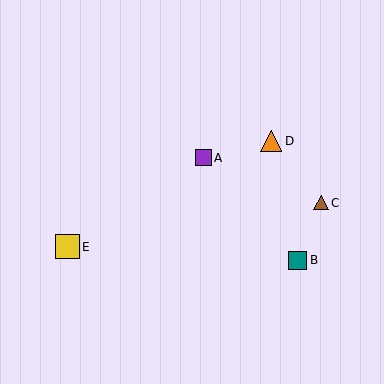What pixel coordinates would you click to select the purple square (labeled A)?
Click at (203, 158) to select the purple square A.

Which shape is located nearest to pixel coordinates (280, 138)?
The orange triangle (labeled D) at (271, 141) is nearest to that location.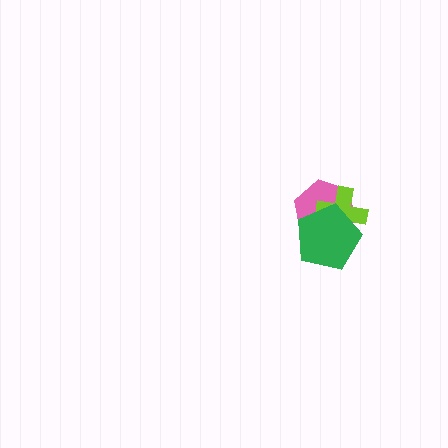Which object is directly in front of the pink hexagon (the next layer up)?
The lime cross is directly in front of the pink hexagon.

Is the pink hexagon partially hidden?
Yes, it is partially covered by another shape.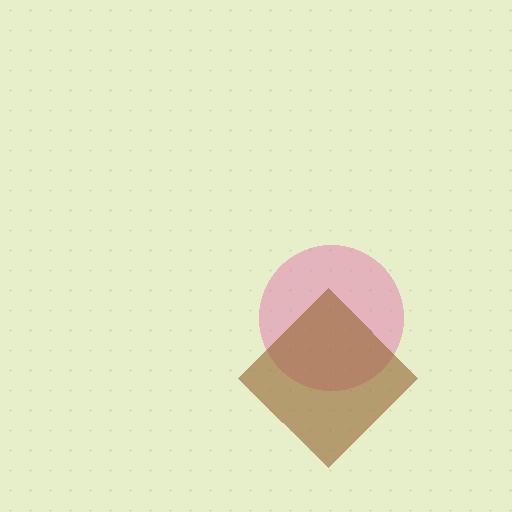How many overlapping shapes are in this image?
There are 2 overlapping shapes in the image.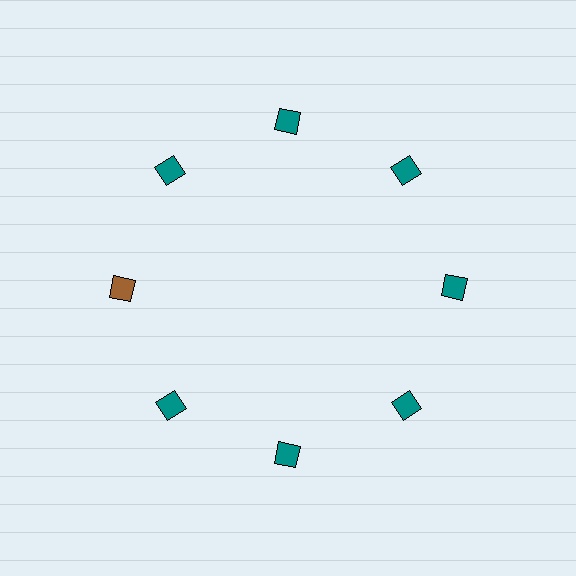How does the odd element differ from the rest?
It has a different color: brown instead of teal.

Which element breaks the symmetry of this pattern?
The brown diamond at roughly the 9 o'clock position breaks the symmetry. All other shapes are teal diamonds.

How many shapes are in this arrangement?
There are 8 shapes arranged in a ring pattern.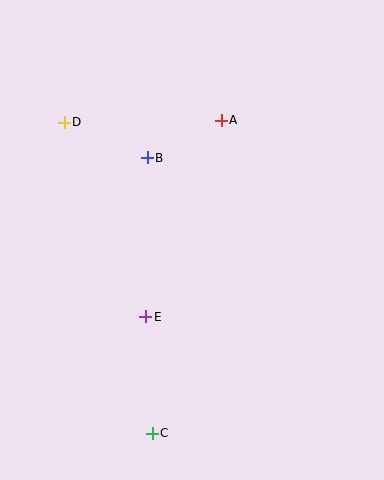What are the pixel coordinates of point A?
Point A is at (221, 120).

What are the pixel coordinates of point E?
Point E is at (146, 317).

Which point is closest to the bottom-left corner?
Point C is closest to the bottom-left corner.